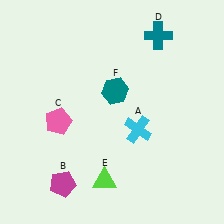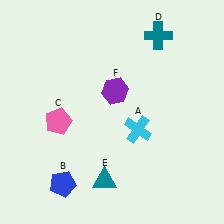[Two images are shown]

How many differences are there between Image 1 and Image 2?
There are 3 differences between the two images.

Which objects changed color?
B changed from magenta to blue. E changed from lime to teal. F changed from teal to purple.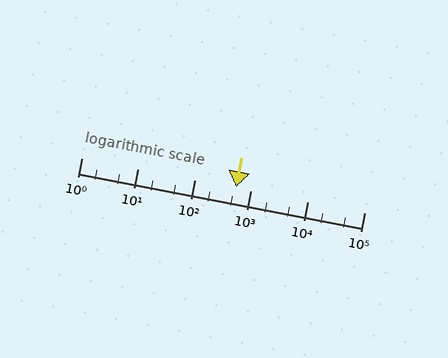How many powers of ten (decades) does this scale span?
The scale spans 5 decades, from 1 to 100000.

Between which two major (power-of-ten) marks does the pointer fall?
The pointer is between 100 and 1000.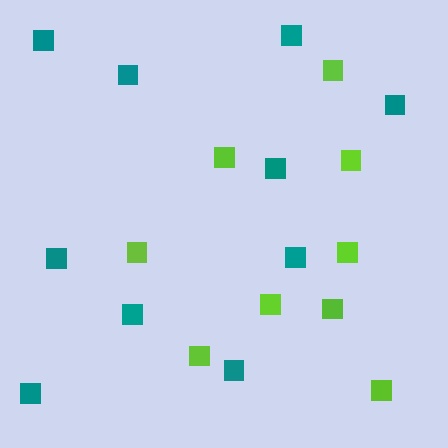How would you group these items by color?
There are 2 groups: one group of teal squares (10) and one group of lime squares (9).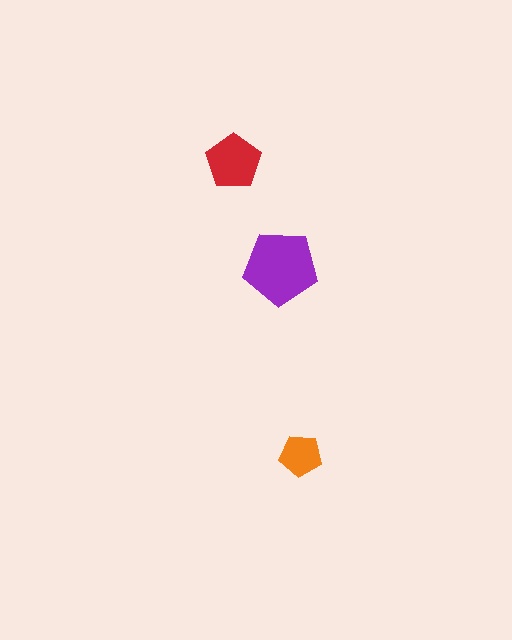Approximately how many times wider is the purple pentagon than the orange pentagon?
About 2 times wider.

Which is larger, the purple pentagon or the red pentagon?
The purple one.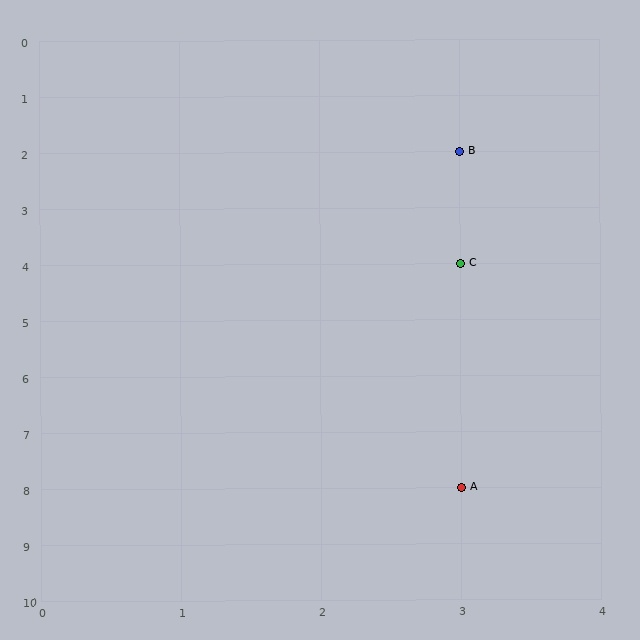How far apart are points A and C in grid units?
Points A and C are 4 rows apart.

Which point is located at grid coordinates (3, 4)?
Point C is at (3, 4).